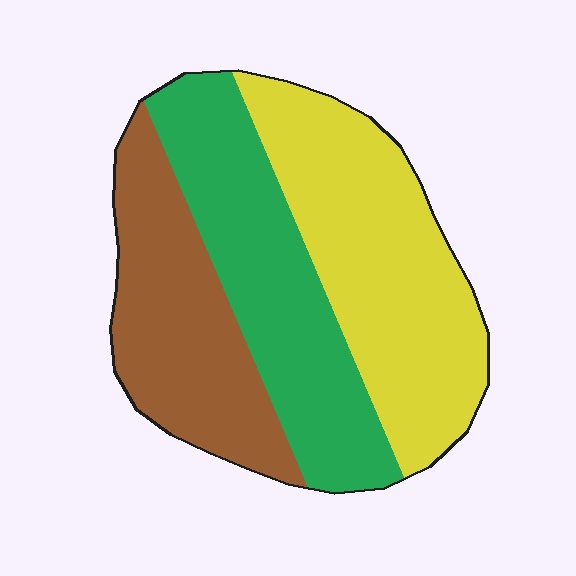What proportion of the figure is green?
Green takes up between a quarter and a half of the figure.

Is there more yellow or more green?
Yellow.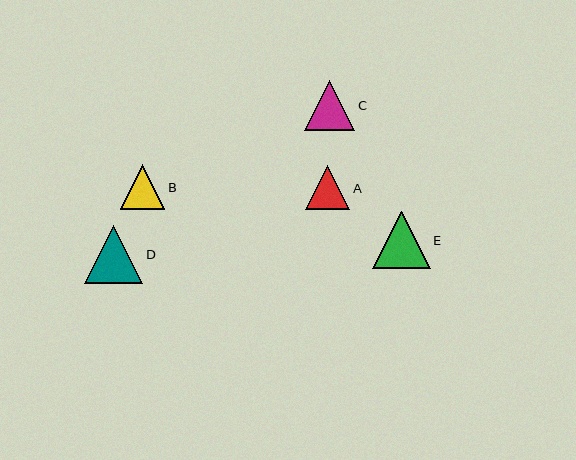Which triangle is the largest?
Triangle D is the largest with a size of approximately 58 pixels.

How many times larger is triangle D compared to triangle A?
Triangle D is approximately 1.3 times the size of triangle A.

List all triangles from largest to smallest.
From largest to smallest: D, E, C, A, B.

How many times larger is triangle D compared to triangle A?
Triangle D is approximately 1.3 times the size of triangle A.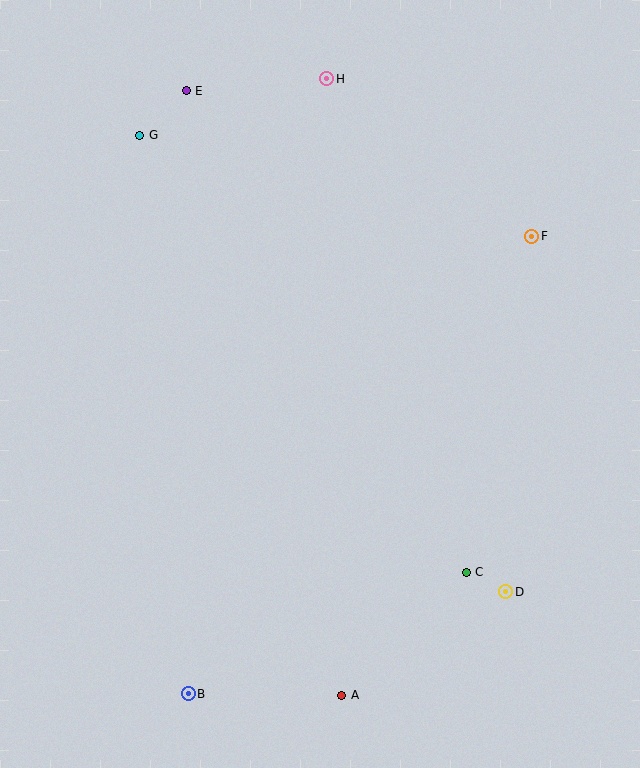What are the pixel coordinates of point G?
Point G is at (140, 135).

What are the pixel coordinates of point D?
Point D is at (506, 592).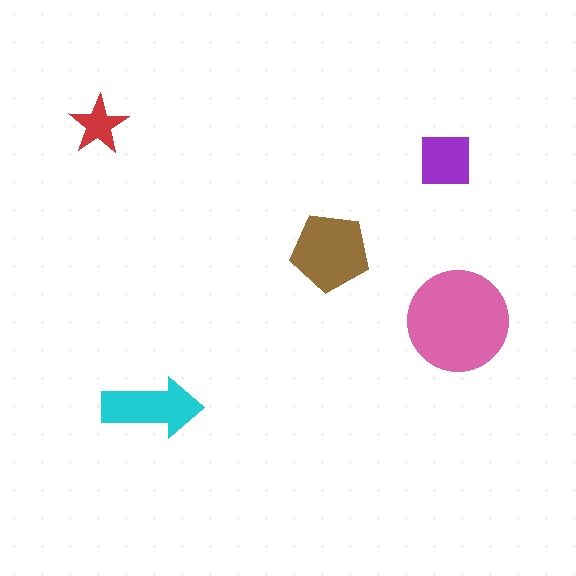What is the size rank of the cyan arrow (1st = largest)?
3rd.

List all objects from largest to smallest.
The pink circle, the brown pentagon, the cyan arrow, the purple square, the red star.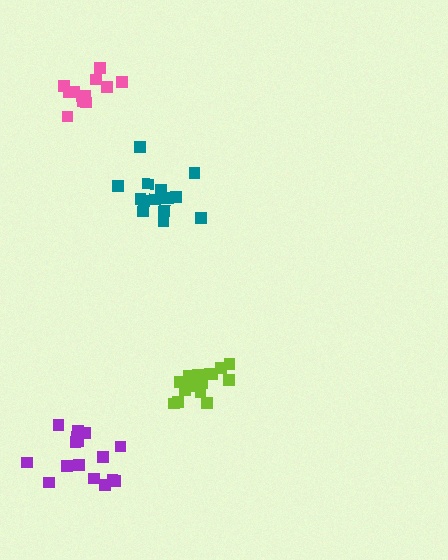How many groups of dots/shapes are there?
There are 4 groups.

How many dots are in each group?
Group 1: 16 dots, Group 2: 16 dots, Group 3: 17 dots, Group 4: 12 dots (61 total).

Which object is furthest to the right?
The lime cluster is rightmost.